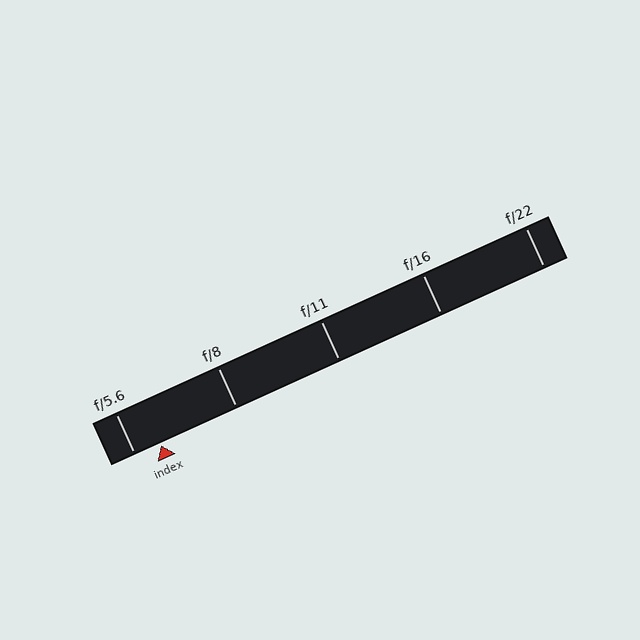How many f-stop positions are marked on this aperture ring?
There are 5 f-stop positions marked.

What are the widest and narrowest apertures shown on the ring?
The widest aperture shown is f/5.6 and the narrowest is f/22.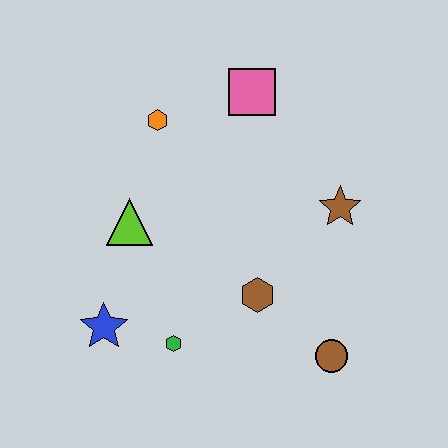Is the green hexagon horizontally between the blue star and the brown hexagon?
Yes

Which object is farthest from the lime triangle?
The brown circle is farthest from the lime triangle.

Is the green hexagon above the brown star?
No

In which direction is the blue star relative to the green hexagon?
The blue star is to the left of the green hexagon.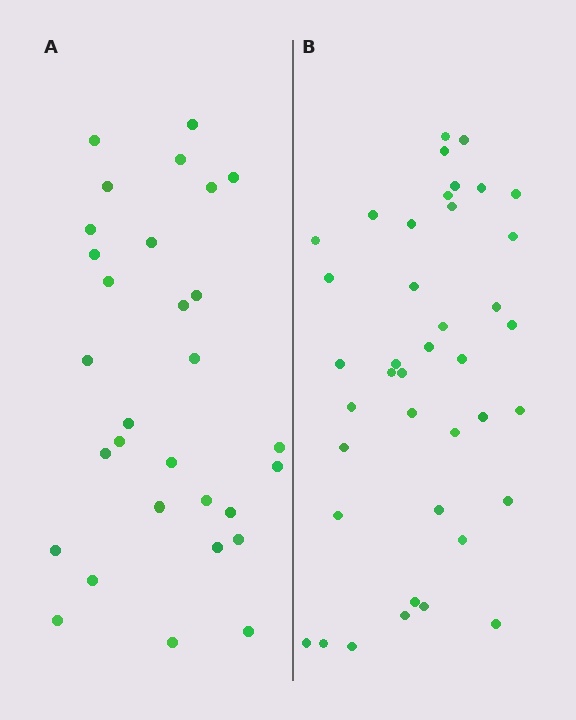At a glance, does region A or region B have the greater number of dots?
Region B (the right region) has more dots.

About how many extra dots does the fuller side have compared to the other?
Region B has roughly 10 or so more dots than region A.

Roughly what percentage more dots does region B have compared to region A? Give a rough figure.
About 35% more.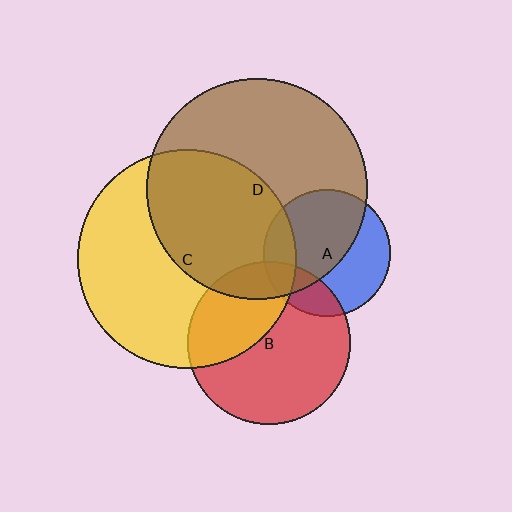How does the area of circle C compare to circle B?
Approximately 1.8 times.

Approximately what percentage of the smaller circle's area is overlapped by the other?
Approximately 20%.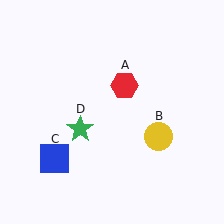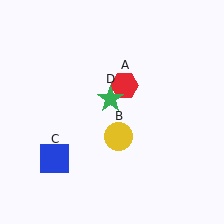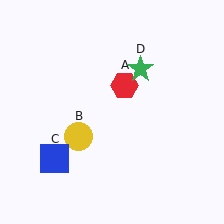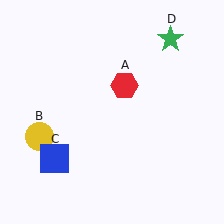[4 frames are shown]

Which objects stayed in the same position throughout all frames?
Red hexagon (object A) and blue square (object C) remained stationary.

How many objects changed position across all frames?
2 objects changed position: yellow circle (object B), green star (object D).